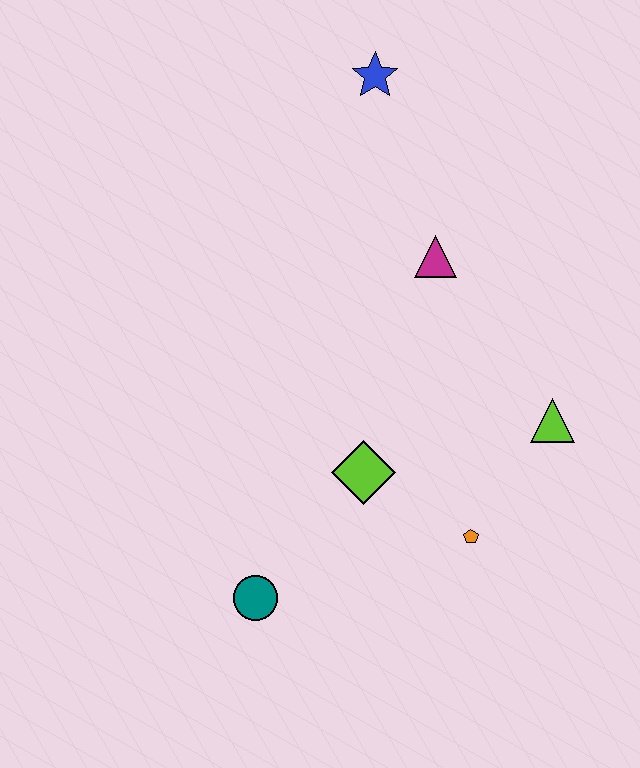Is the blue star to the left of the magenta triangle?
Yes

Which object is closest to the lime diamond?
The orange pentagon is closest to the lime diamond.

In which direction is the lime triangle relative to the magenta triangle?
The lime triangle is below the magenta triangle.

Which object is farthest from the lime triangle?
The blue star is farthest from the lime triangle.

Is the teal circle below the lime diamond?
Yes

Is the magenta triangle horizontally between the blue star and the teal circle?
No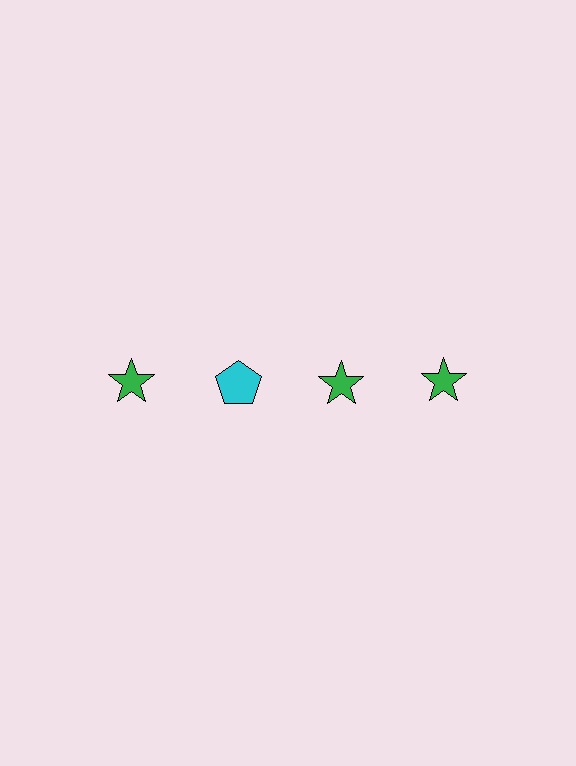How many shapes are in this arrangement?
There are 4 shapes arranged in a grid pattern.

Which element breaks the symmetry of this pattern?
The cyan pentagon in the top row, second from left column breaks the symmetry. All other shapes are green stars.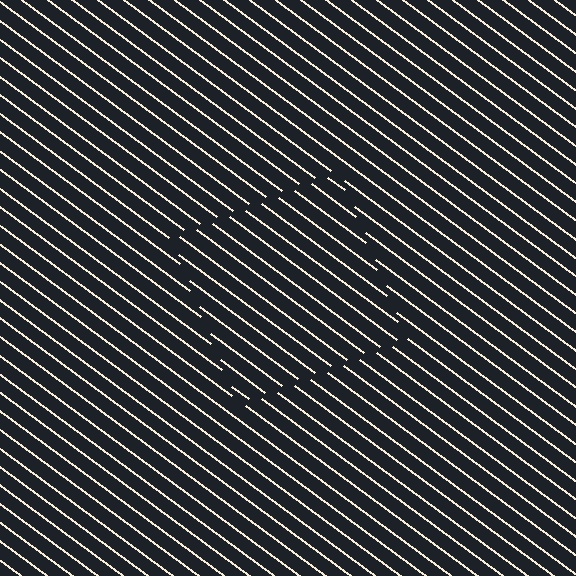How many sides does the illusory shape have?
4 sides — the line-ends trace a square.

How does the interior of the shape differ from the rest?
The interior of the shape contains the same grating, shifted by half a period — the contour is defined by the phase discontinuity where line-ends from the inner and outer gratings abut.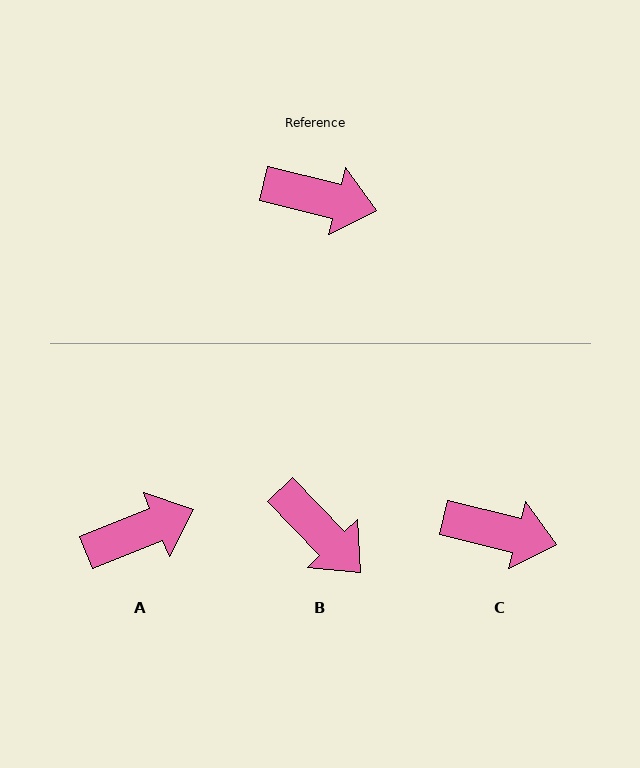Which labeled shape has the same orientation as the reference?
C.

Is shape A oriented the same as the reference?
No, it is off by about 35 degrees.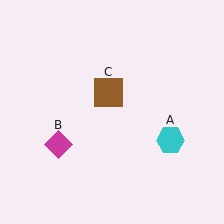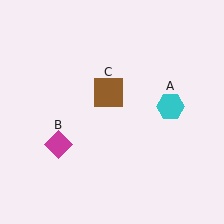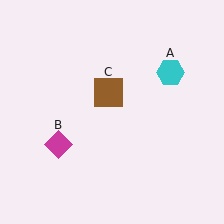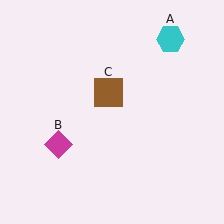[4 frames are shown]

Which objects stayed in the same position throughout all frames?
Magenta diamond (object B) and brown square (object C) remained stationary.